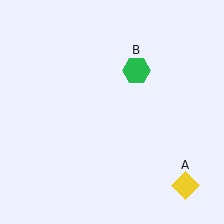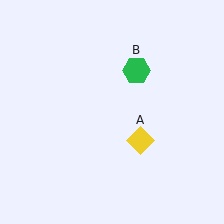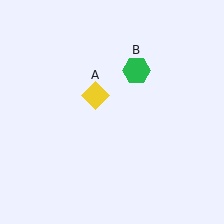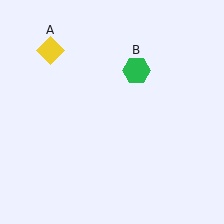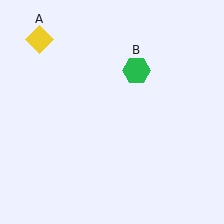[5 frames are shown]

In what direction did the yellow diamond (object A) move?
The yellow diamond (object A) moved up and to the left.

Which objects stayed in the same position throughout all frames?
Green hexagon (object B) remained stationary.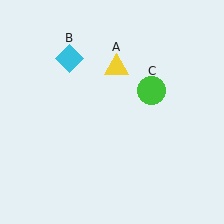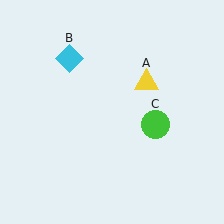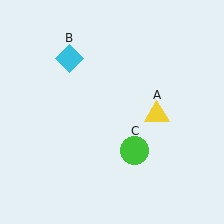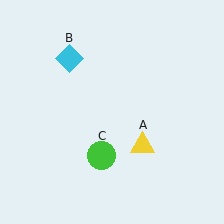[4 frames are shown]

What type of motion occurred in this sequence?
The yellow triangle (object A), green circle (object C) rotated clockwise around the center of the scene.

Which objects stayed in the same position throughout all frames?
Cyan diamond (object B) remained stationary.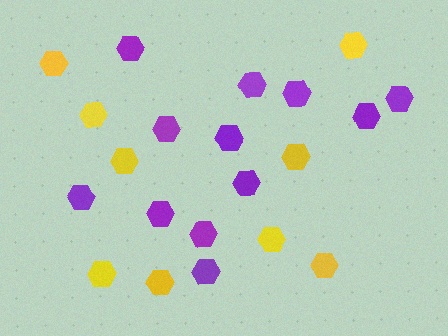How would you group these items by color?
There are 2 groups: one group of yellow hexagons (9) and one group of purple hexagons (12).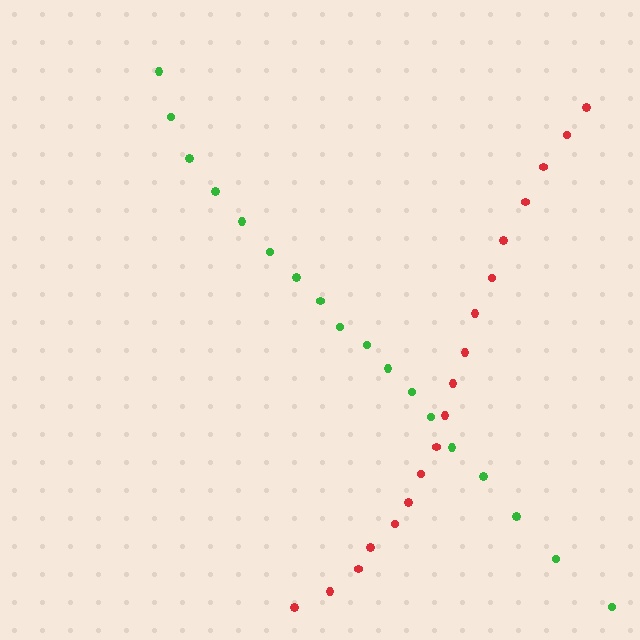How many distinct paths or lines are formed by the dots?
There are 2 distinct paths.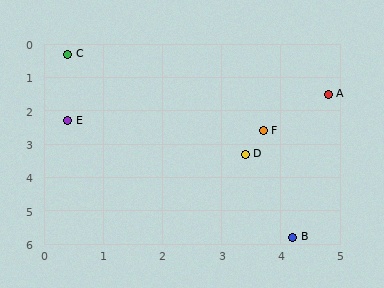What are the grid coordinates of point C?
Point C is at approximately (0.4, 0.3).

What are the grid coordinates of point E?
Point E is at approximately (0.4, 2.3).